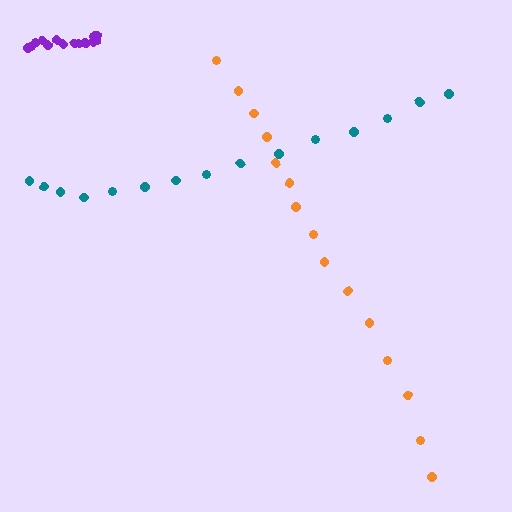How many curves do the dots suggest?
There are 3 distinct paths.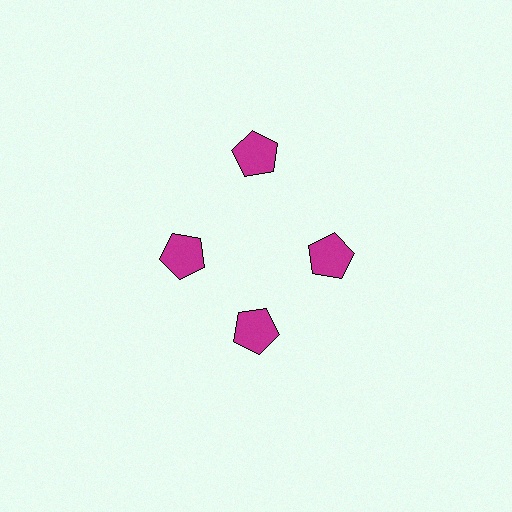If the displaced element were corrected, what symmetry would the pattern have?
It would have 4-fold rotational symmetry — the pattern would map onto itself every 90 degrees.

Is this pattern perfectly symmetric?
No. The 4 magenta pentagons are arranged in a ring, but one element near the 12 o'clock position is pushed outward from the center, breaking the 4-fold rotational symmetry.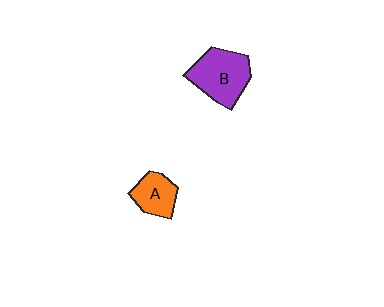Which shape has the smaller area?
Shape A (orange).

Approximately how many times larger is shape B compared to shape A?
Approximately 1.7 times.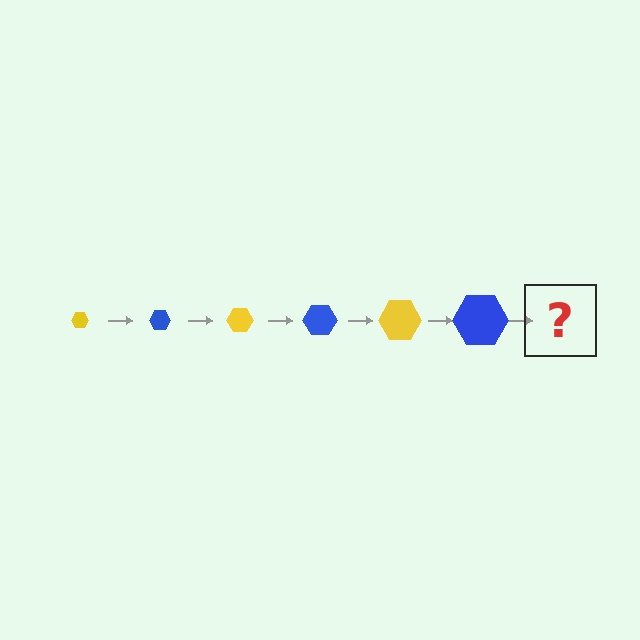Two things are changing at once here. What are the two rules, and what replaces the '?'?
The two rules are that the hexagon grows larger each step and the color cycles through yellow and blue. The '?' should be a yellow hexagon, larger than the previous one.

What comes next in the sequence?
The next element should be a yellow hexagon, larger than the previous one.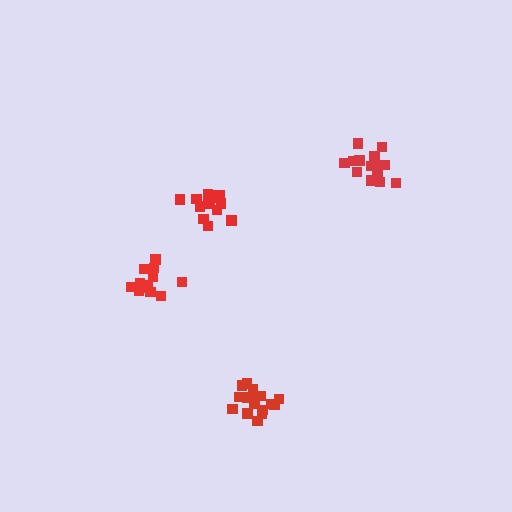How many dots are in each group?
Group 1: 16 dots, Group 2: 13 dots, Group 3: 15 dots, Group 4: 17 dots (61 total).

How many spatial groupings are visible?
There are 4 spatial groupings.